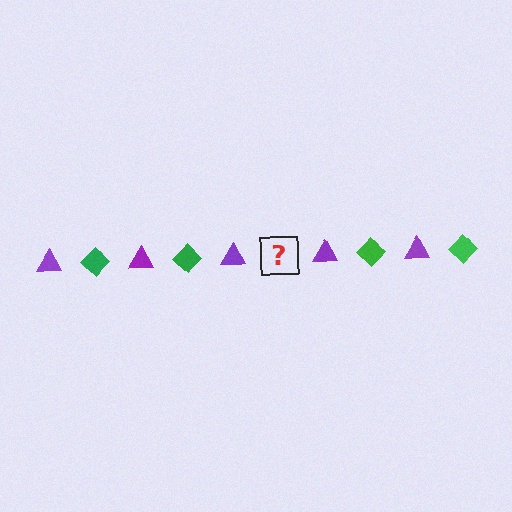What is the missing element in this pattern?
The missing element is a green diamond.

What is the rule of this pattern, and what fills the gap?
The rule is that the pattern alternates between purple triangle and green diamond. The gap should be filled with a green diamond.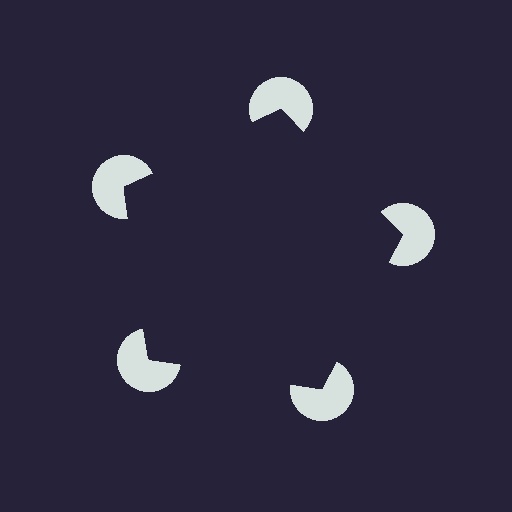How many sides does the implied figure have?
5 sides.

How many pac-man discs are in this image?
There are 5 — one at each vertex of the illusory pentagon.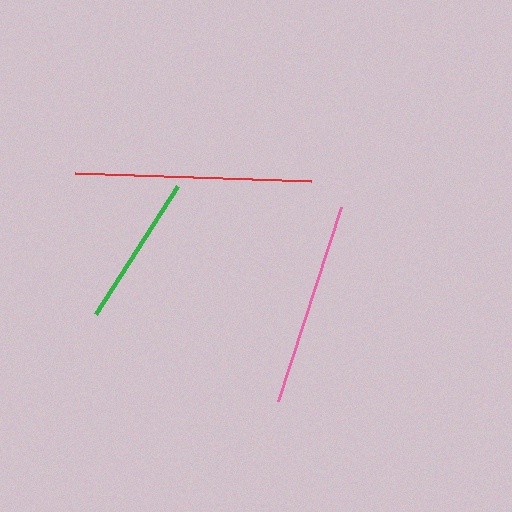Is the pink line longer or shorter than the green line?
The pink line is longer than the green line.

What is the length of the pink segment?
The pink segment is approximately 204 pixels long.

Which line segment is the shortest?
The green line is the shortest at approximately 152 pixels.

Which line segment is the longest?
The red line is the longest at approximately 236 pixels.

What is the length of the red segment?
The red segment is approximately 236 pixels long.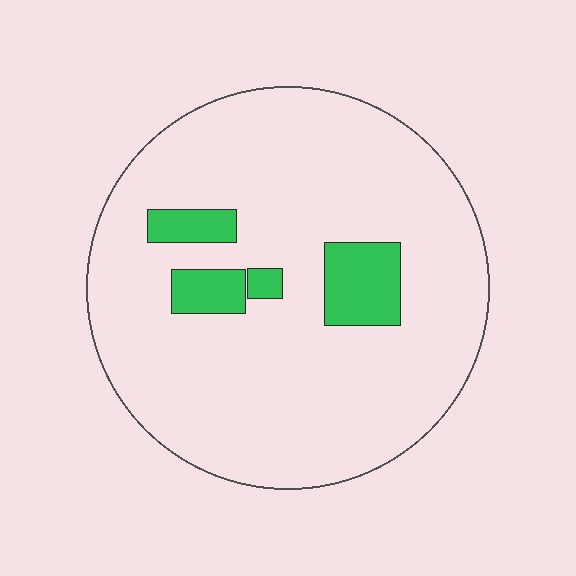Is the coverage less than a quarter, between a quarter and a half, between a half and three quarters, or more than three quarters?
Less than a quarter.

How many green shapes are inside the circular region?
4.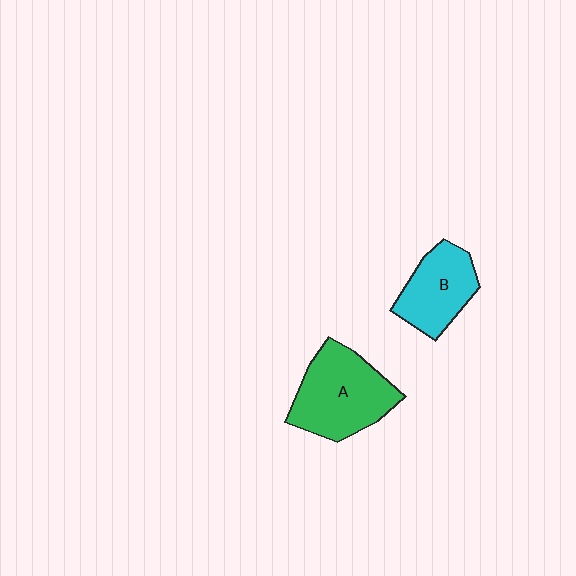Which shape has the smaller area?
Shape B (cyan).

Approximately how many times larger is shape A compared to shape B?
Approximately 1.4 times.